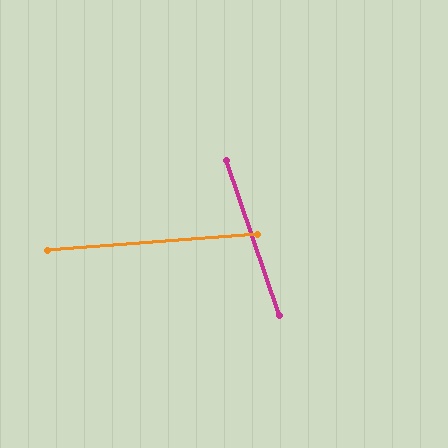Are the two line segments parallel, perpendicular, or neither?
Neither parallel nor perpendicular — they differ by about 75°.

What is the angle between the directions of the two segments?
Approximately 75 degrees.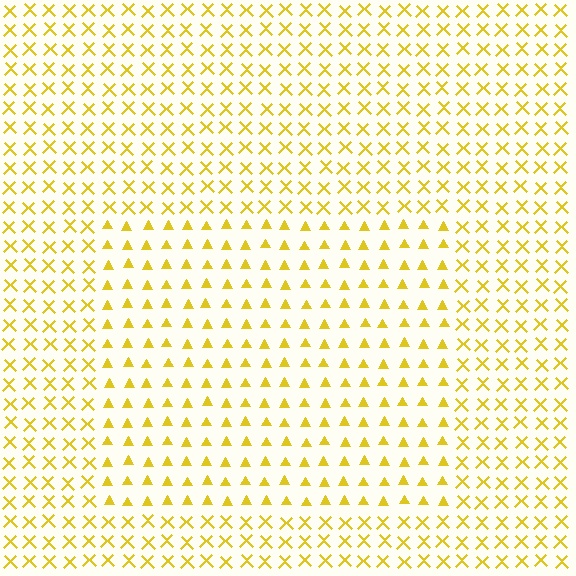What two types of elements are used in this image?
The image uses triangles inside the rectangle region and X marks outside it.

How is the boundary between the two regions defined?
The boundary is defined by a change in element shape: triangles inside vs. X marks outside. All elements share the same color and spacing.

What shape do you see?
I see a rectangle.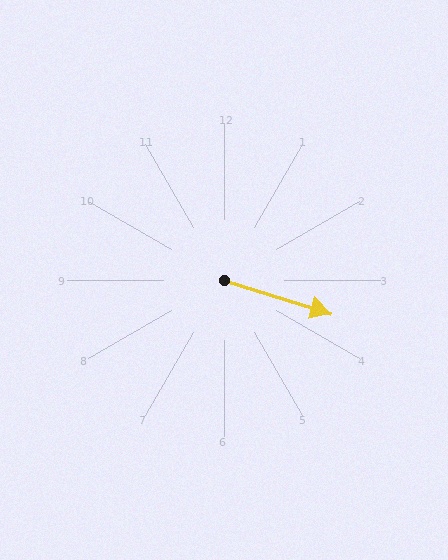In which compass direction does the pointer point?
East.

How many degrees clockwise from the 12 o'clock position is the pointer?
Approximately 107 degrees.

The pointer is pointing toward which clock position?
Roughly 4 o'clock.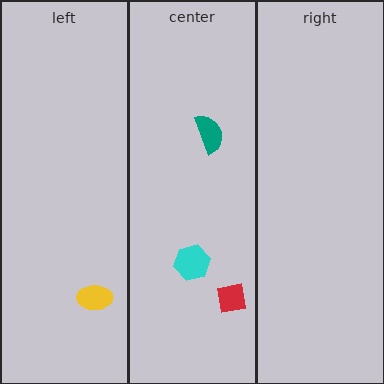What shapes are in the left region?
The yellow ellipse.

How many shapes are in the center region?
3.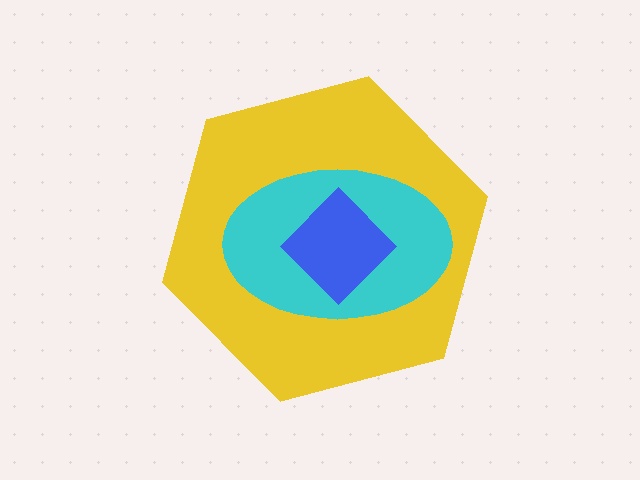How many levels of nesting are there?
3.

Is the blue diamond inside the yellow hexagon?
Yes.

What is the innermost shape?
The blue diamond.